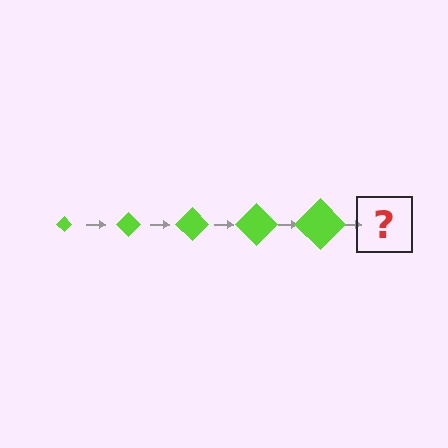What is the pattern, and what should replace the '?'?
The pattern is that the diamond gets progressively larger each step. The '?' should be a lime diamond, larger than the previous one.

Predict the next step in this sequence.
The next step is a lime diamond, larger than the previous one.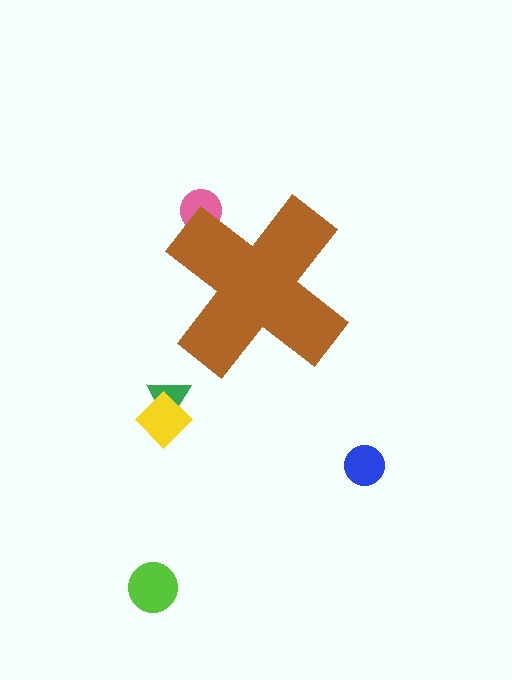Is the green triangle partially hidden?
No, the green triangle is fully visible.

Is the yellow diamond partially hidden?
No, the yellow diamond is fully visible.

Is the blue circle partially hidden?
No, the blue circle is fully visible.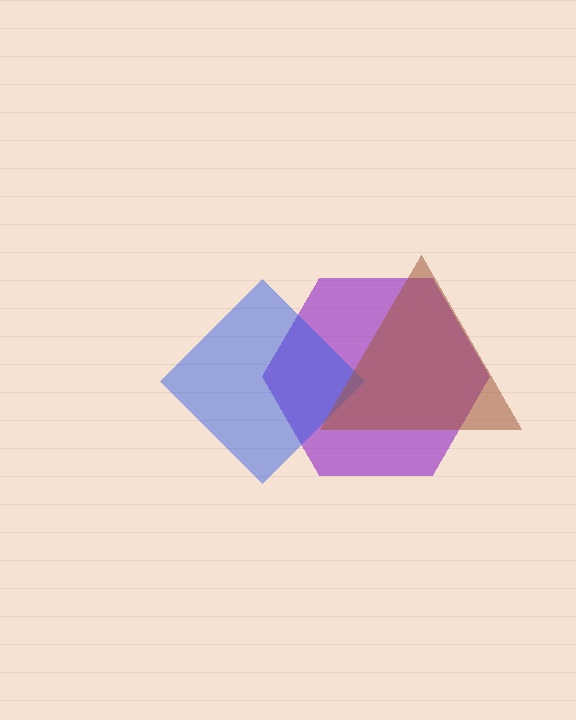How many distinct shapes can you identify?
There are 3 distinct shapes: a purple hexagon, a blue diamond, a brown triangle.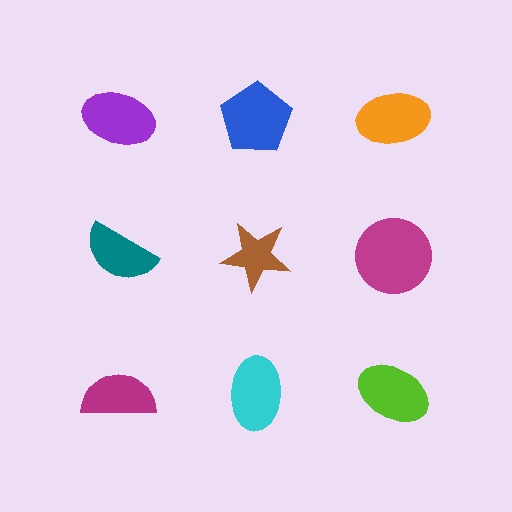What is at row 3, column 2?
A cyan ellipse.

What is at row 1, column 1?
A purple ellipse.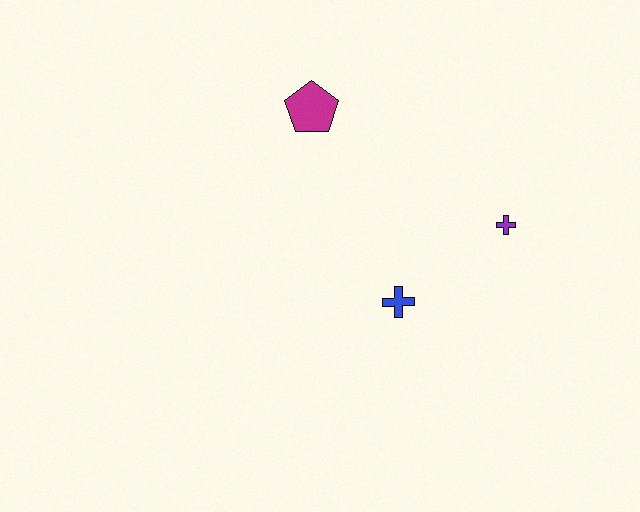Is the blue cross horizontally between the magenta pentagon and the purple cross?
Yes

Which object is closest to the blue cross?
The purple cross is closest to the blue cross.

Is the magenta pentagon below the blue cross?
No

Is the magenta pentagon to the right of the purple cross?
No